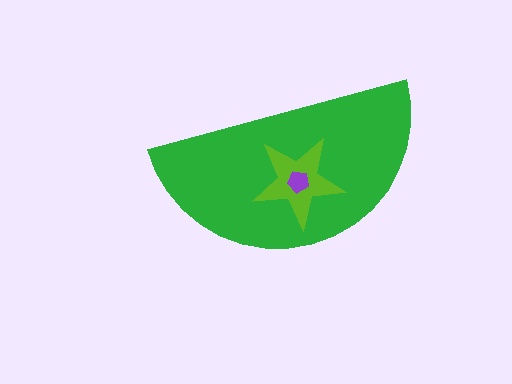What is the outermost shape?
The green semicircle.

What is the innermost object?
The purple pentagon.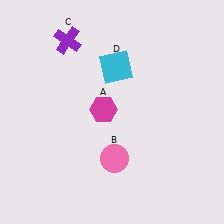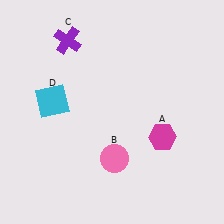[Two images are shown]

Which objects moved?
The objects that moved are: the magenta hexagon (A), the cyan square (D).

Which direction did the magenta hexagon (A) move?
The magenta hexagon (A) moved right.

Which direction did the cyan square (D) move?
The cyan square (D) moved left.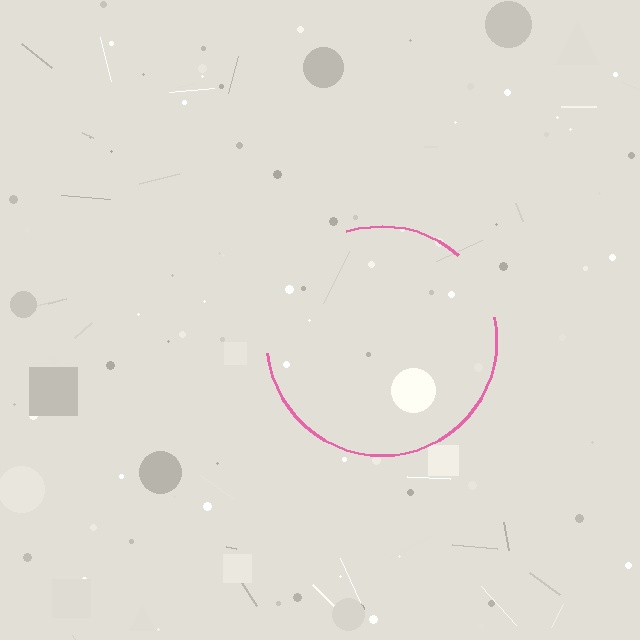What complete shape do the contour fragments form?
The contour fragments form a circle.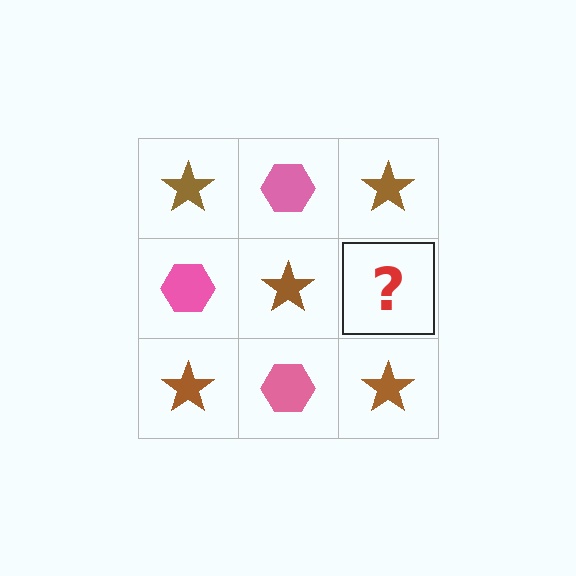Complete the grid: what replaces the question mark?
The question mark should be replaced with a pink hexagon.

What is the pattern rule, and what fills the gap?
The rule is that it alternates brown star and pink hexagon in a checkerboard pattern. The gap should be filled with a pink hexagon.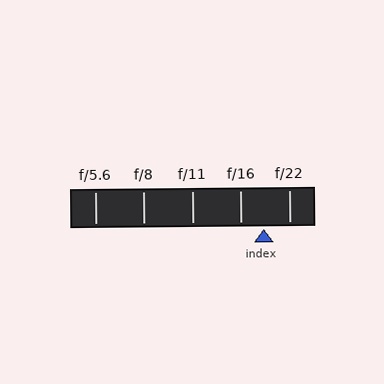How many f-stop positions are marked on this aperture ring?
There are 5 f-stop positions marked.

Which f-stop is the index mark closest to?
The index mark is closest to f/16.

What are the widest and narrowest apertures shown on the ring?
The widest aperture shown is f/5.6 and the narrowest is f/22.